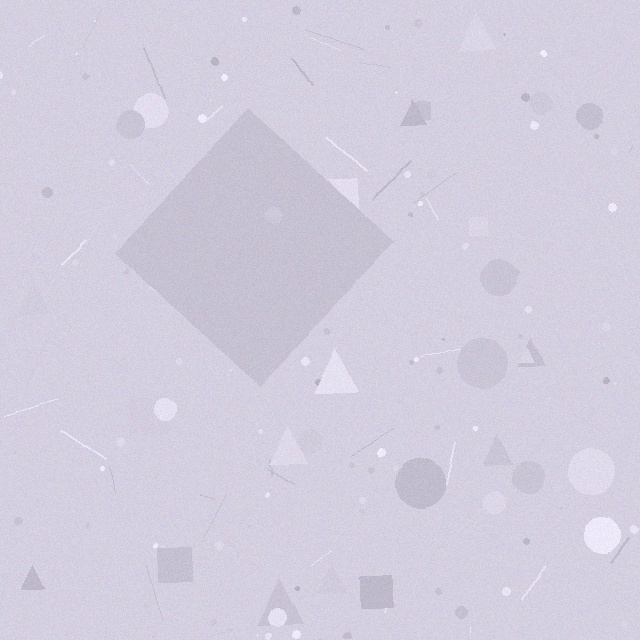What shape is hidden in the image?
A diamond is hidden in the image.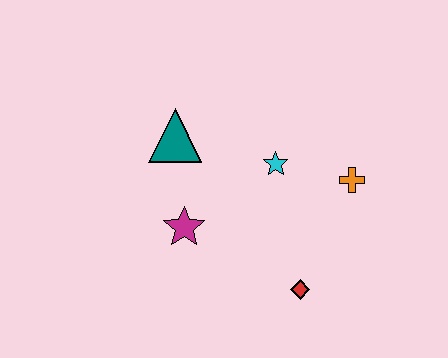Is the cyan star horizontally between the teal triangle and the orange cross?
Yes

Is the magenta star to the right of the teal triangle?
Yes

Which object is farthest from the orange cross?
The teal triangle is farthest from the orange cross.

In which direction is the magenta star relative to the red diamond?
The magenta star is to the left of the red diamond.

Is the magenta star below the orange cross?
Yes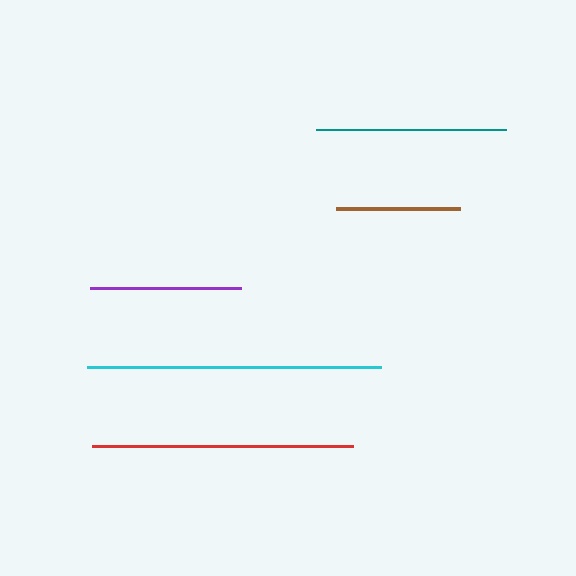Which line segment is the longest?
The cyan line is the longest at approximately 294 pixels.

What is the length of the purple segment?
The purple segment is approximately 151 pixels long.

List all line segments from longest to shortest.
From longest to shortest: cyan, red, teal, purple, brown.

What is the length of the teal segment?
The teal segment is approximately 191 pixels long.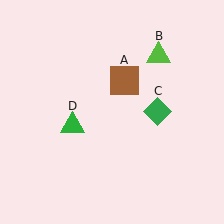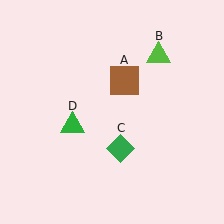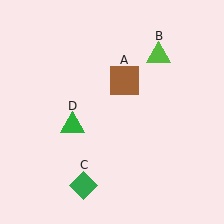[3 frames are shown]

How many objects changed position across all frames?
1 object changed position: green diamond (object C).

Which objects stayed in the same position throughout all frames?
Brown square (object A) and lime triangle (object B) and green triangle (object D) remained stationary.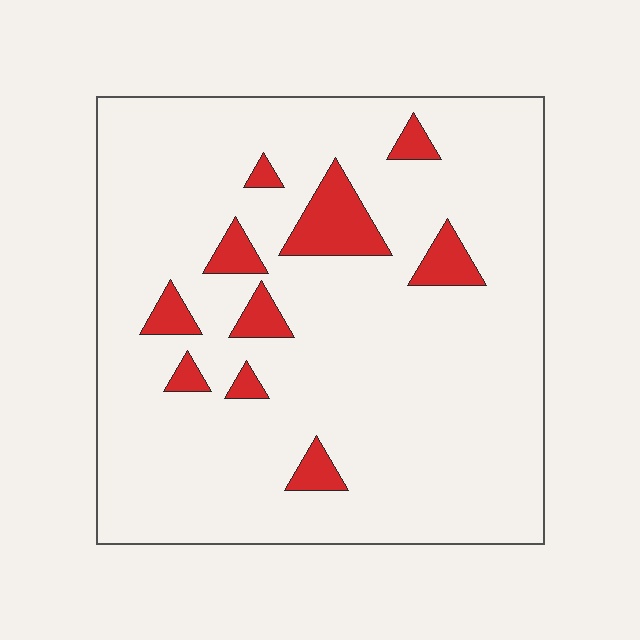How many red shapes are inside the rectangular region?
10.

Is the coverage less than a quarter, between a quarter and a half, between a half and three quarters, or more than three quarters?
Less than a quarter.